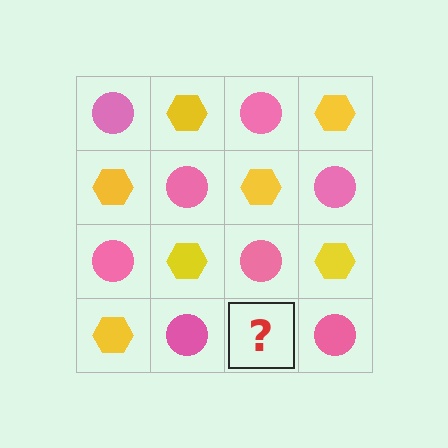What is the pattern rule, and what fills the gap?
The rule is that it alternates pink circle and yellow hexagon in a checkerboard pattern. The gap should be filled with a yellow hexagon.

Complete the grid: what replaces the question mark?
The question mark should be replaced with a yellow hexagon.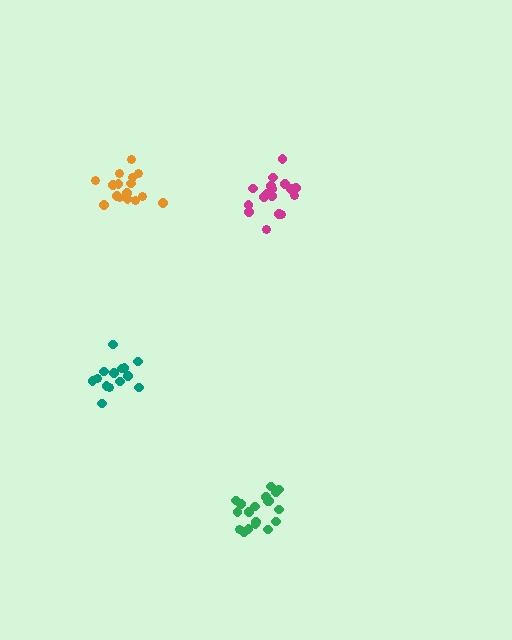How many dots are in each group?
Group 1: 16 dots, Group 2: 19 dots, Group 3: 14 dots, Group 4: 18 dots (67 total).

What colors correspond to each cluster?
The clusters are colored: orange, green, teal, magenta.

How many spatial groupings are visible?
There are 4 spatial groupings.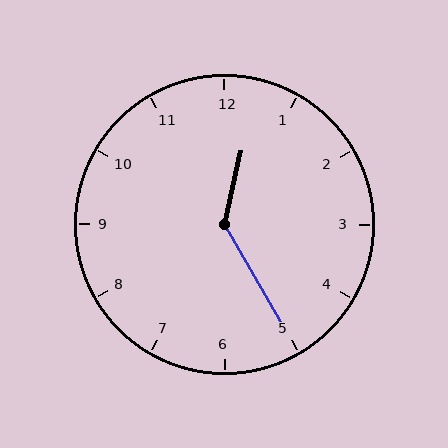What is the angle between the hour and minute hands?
Approximately 138 degrees.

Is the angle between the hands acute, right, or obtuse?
It is obtuse.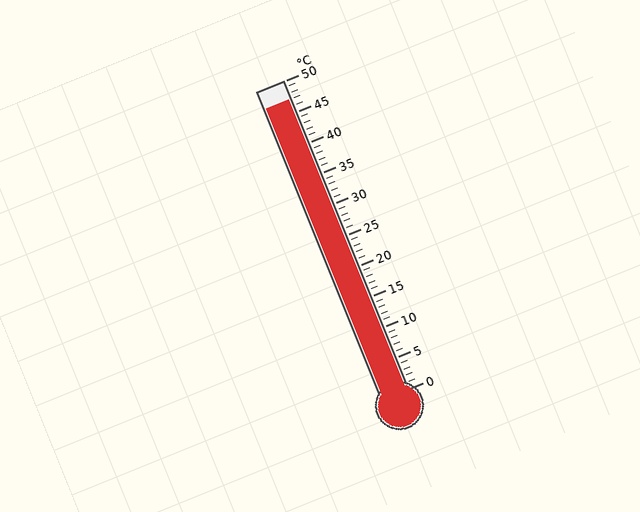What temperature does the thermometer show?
The thermometer shows approximately 47°C.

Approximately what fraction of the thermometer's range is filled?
The thermometer is filled to approximately 95% of its range.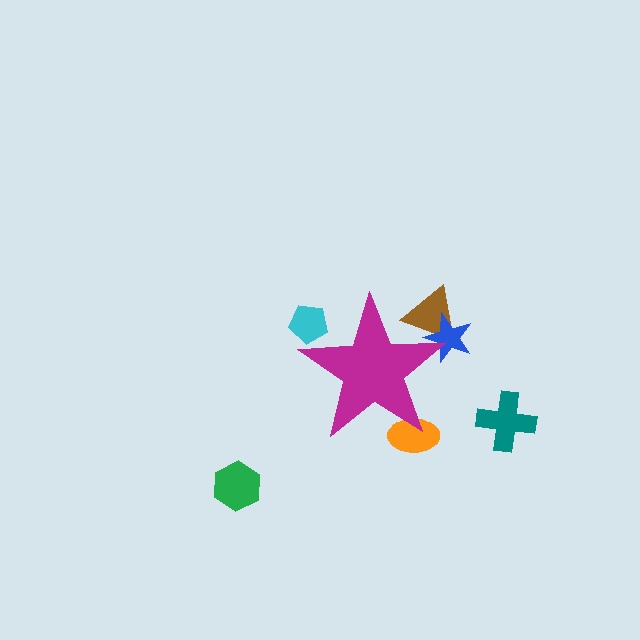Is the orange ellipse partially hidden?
Yes, the orange ellipse is partially hidden behind the magenta star.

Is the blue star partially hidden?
Yes, the blue star is partially hidden behind the magenta star.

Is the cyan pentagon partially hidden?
Yes, the cyan pentagon is partially hidden behind the magenta star.